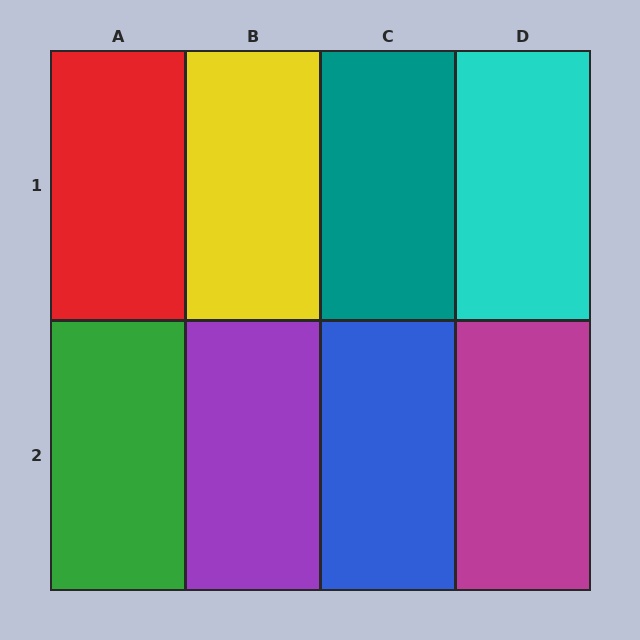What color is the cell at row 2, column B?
Purple.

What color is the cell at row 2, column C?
Blue.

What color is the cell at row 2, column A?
Green.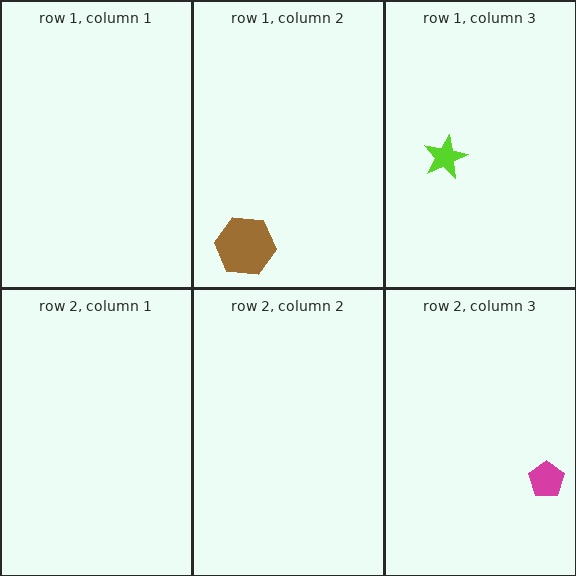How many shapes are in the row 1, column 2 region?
1.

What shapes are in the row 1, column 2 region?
The brown hexagon.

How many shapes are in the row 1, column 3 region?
1.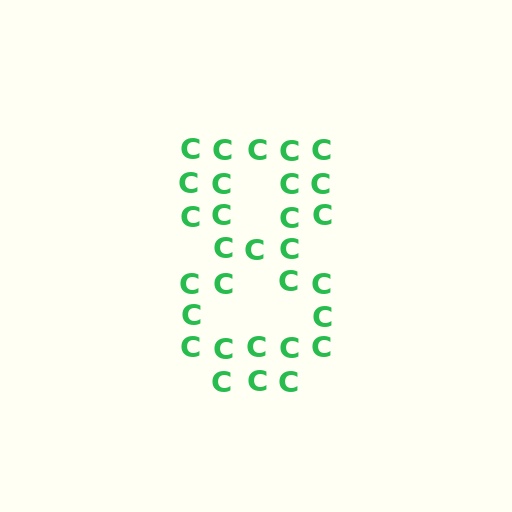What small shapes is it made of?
It is made of small letter C's.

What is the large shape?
The large shape is the digit 8.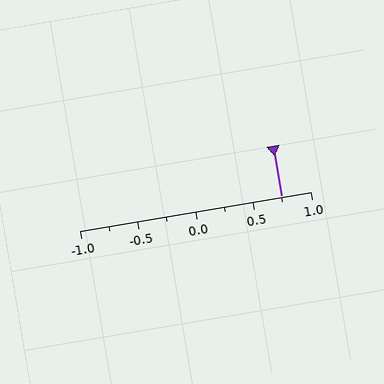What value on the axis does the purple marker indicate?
The marker indicates approximately 0.75.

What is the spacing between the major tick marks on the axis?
The major ticks are spaced 0.5 apart.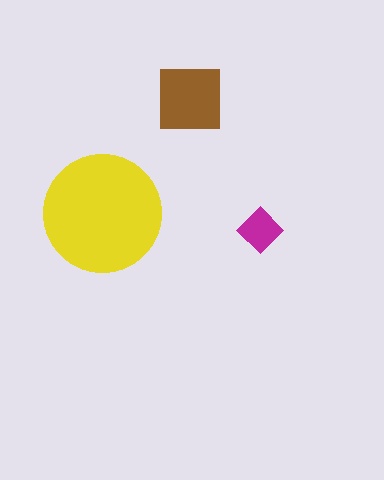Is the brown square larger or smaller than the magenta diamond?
Larger.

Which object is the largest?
The yellow circle.